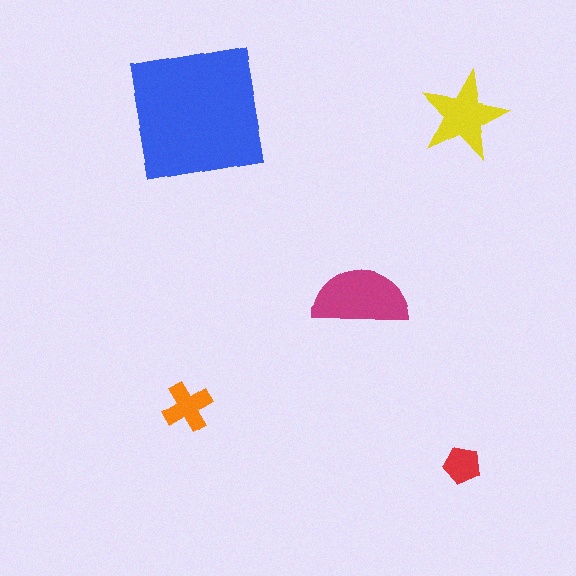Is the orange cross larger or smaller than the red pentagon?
Larger.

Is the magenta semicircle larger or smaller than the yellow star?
Larger.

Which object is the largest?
The blue square.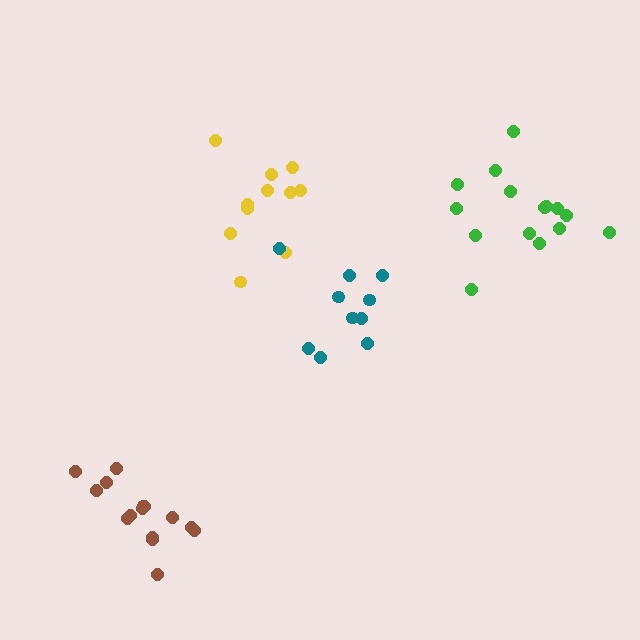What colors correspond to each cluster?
The clusters are colored: yellow, teal, green, brown.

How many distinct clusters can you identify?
There are 4 distinct clusters.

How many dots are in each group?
Group 1: 11 dots, Group 2: 10 dots, Group 3: 15 dots, Group 4: 15 dots (51 total).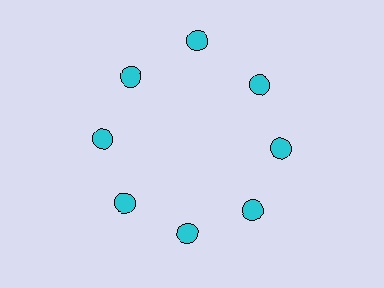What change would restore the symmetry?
The symmetry would be restored by moving it inward, back onto the ring so that all 8 circles sit at equal angles and equal distance from the center.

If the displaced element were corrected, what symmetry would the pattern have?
It would have 8-fold rotational symmetry — the pattern would map onto itself every 45 degrees.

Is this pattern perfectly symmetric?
No. The 8 cyan circles are arranged in a ring, but one element near the 12 o'clock position is pushed outward from the center, breaking the 8-fold rotational symmetry.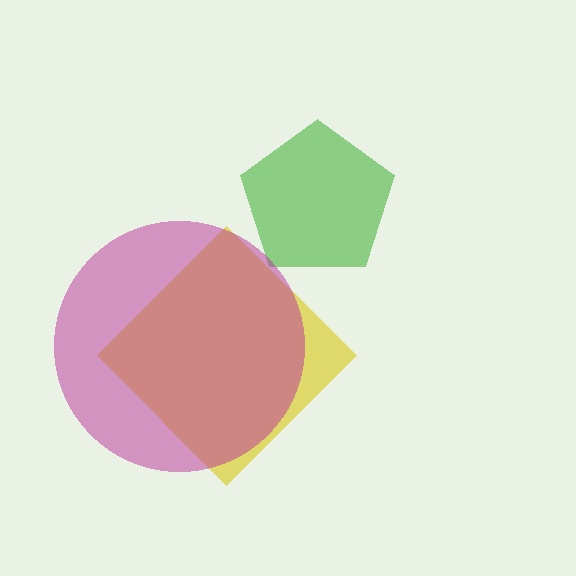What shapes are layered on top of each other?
The layered shapes are: a green pentagon, a yellow diamond, a magenta circle.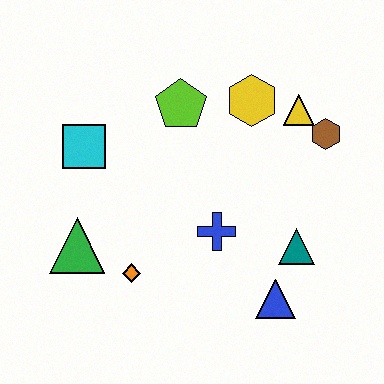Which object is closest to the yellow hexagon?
The yellow triangle is closest to the yellow hexagon.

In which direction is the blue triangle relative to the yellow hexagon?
The blue triangle is below the yellow hexagon.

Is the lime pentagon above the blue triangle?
Yes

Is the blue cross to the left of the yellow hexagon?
Yes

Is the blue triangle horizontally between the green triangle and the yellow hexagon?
No